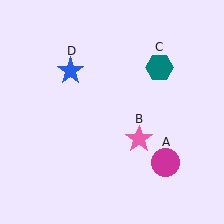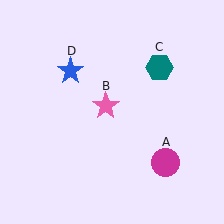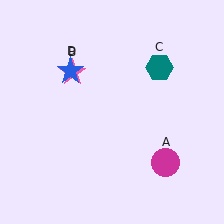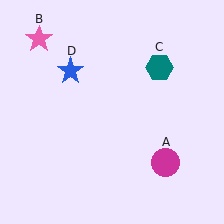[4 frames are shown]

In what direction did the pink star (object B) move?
The pink star (object B) moved up and to the left.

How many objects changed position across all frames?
1 object changed position: pink star (object B).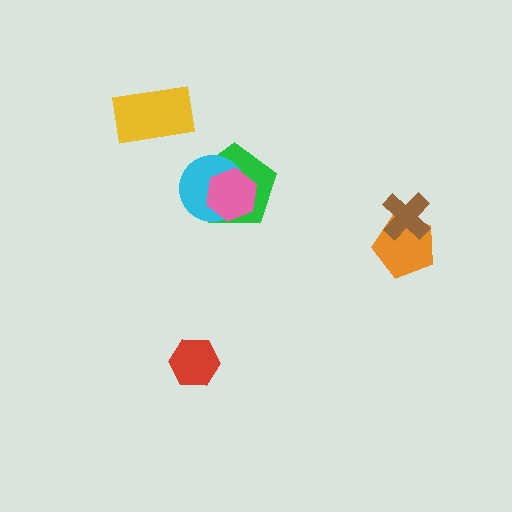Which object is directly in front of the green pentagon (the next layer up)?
The cyan circle is directly in front of the green pentagon.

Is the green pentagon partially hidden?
Yes, it is partially covered by another shape.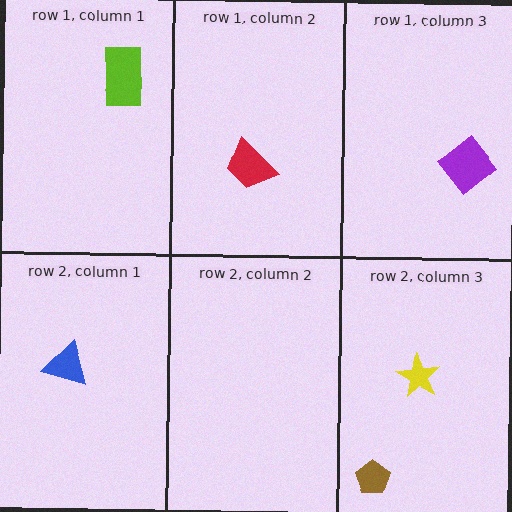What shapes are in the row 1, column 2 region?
The red trapezoid.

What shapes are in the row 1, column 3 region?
The purple diamond.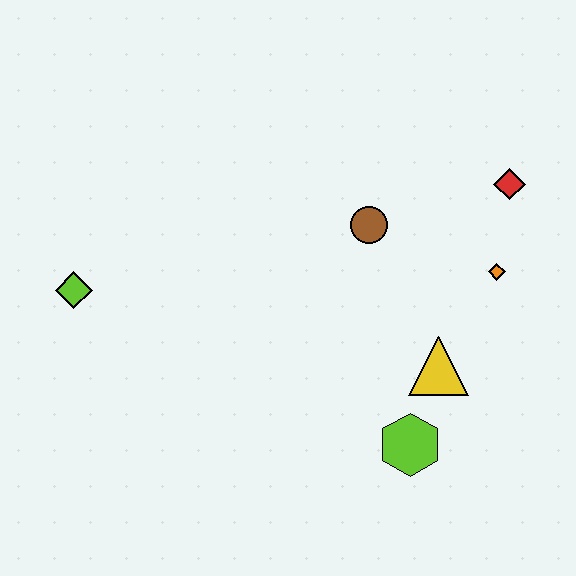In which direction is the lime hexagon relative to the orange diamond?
The lime hexagon is below the orange diamond.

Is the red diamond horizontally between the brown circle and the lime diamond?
No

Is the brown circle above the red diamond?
No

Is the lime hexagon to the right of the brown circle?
Yes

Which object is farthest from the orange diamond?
The lime diamond is farthest from the orange diamond.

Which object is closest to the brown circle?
The orange diamond is closest to the brown circle.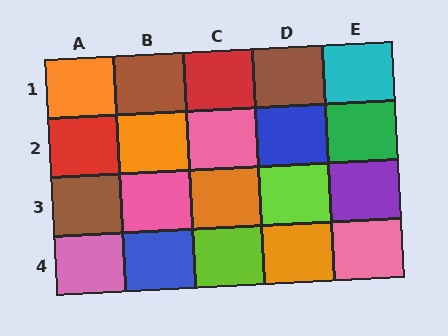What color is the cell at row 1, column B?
Brown.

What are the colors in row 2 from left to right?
Red, orange, pink, blue, green.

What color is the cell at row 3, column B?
Pink.